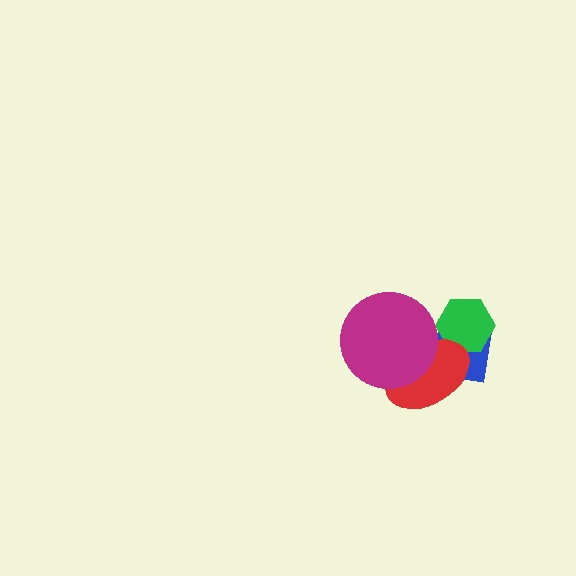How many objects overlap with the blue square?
3 objects overlap with the blue square.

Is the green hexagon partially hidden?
Yes, it is partially covered by another shape.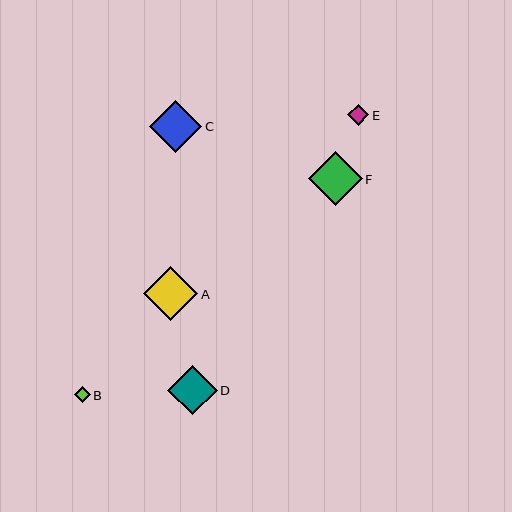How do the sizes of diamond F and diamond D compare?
Diamond F and diamond D are approximately the same size.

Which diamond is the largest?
Diamond A is the largest with a size of approximately 54 pixels.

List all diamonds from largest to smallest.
From largest to smallest: A, F, C, D, E, B.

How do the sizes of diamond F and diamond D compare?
Diamond F and diamond D are approximately the same size.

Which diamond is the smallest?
Diamond B is the smallest with a size of approximately 16 pixels.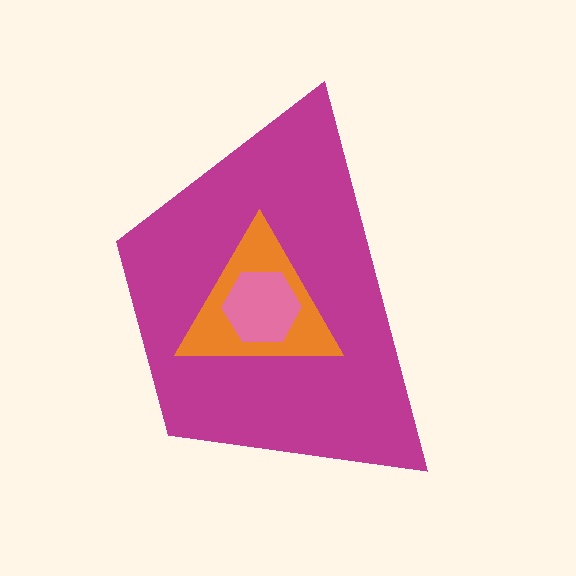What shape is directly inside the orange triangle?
The pink hexagon.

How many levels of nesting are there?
3.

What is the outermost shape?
The magenta trapezoid.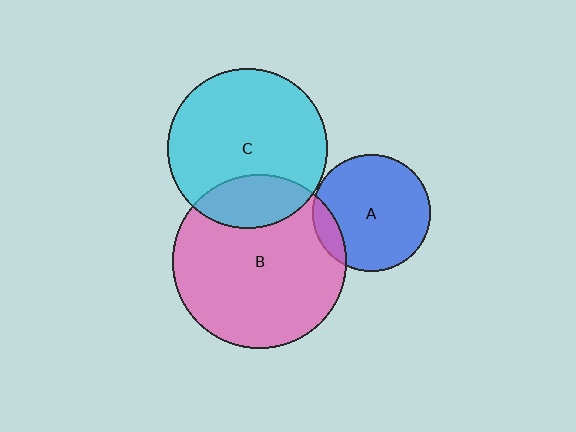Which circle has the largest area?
Circle B (pink).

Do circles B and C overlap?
Yes.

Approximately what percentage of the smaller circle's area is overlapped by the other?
Approximately 20%.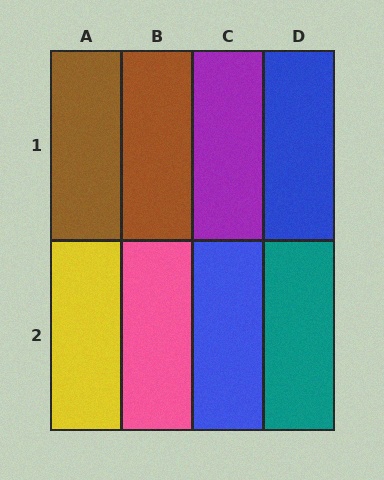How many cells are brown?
2 cells are brown.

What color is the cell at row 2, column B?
Pink.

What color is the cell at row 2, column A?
Yellow.